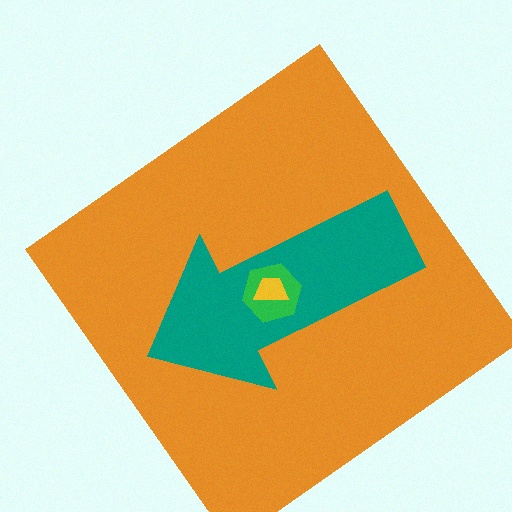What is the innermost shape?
The yellow trapezoid.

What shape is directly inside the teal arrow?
The green hexagon.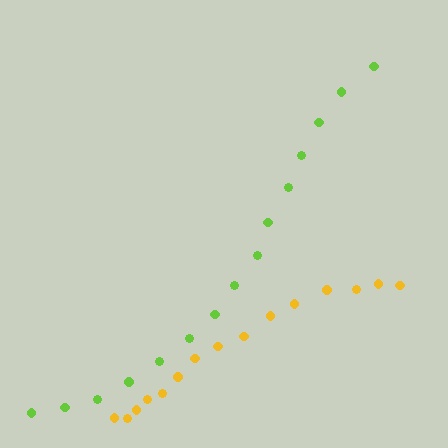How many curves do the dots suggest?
There are 2 distinct paths.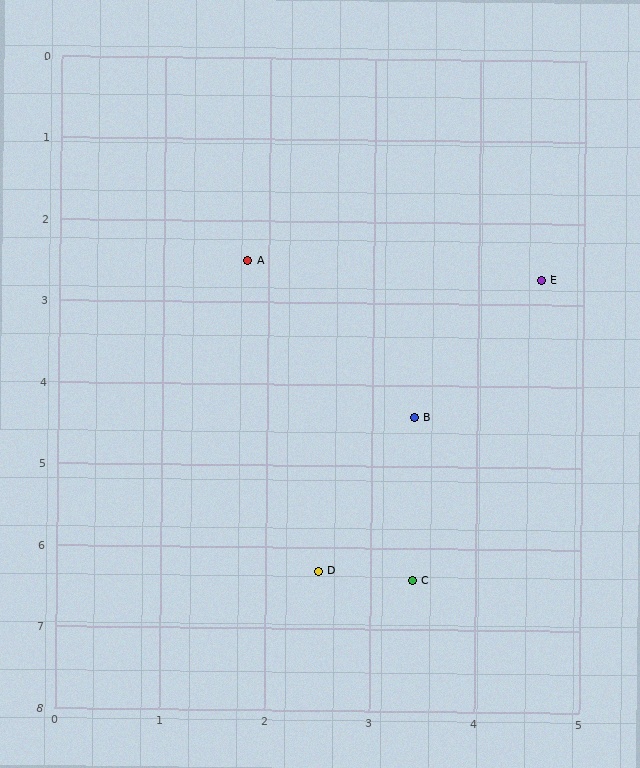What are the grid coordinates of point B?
Point B is at approximately (3.4, 4.4).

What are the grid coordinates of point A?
Point A is at approximately (1.8, 2.5).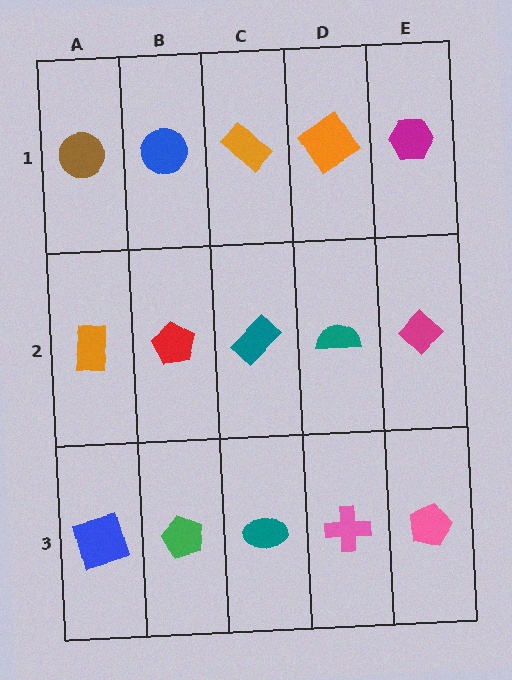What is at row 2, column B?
A red pentagon.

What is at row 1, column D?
An orange diamond.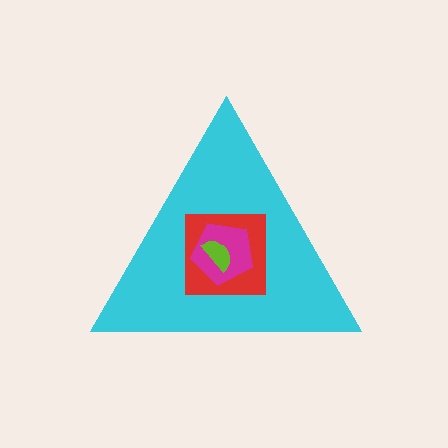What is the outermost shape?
The cyan triangle.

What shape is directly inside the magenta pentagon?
The lime semicircle.